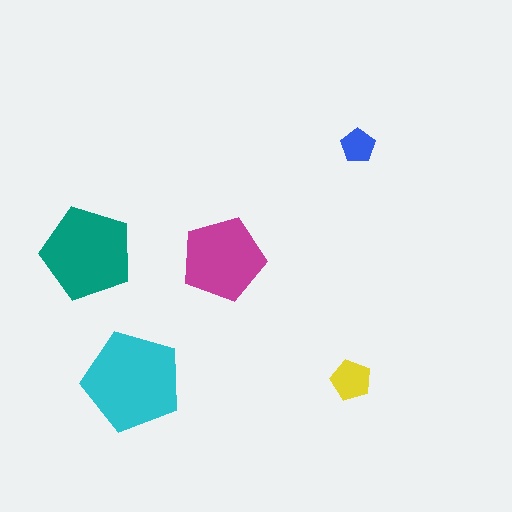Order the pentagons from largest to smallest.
the cyan one, the teal one, the magenta one, the yellow one, the blue one.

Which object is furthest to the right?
The blue pentagon is rightmost.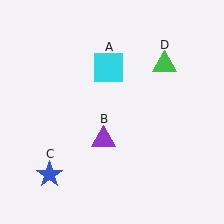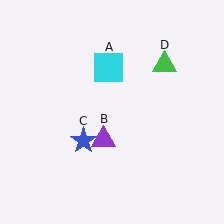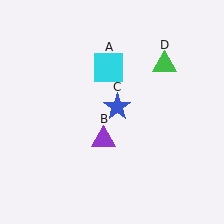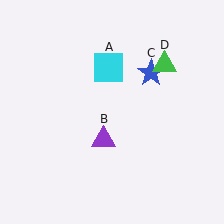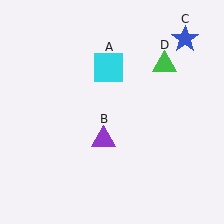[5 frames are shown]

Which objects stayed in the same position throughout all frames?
Cyan square (object A) and purple triangle (object B) and green triangle (object D) remained stationary.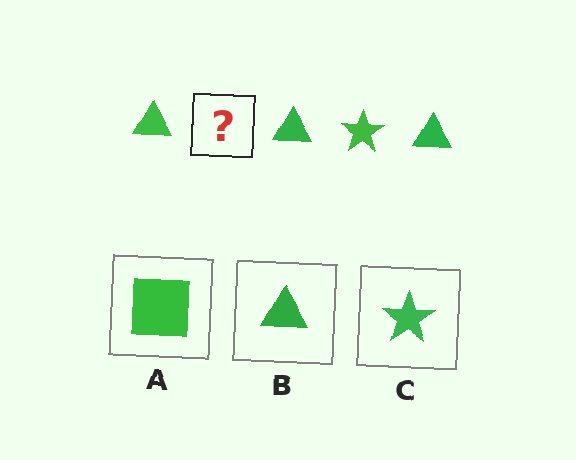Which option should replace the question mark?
Option C.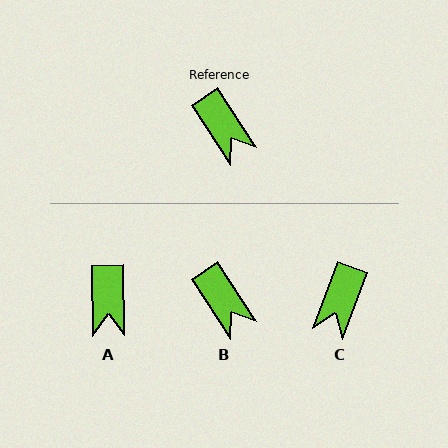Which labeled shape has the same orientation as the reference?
B.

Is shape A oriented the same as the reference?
No, it is off by about 32 degrees.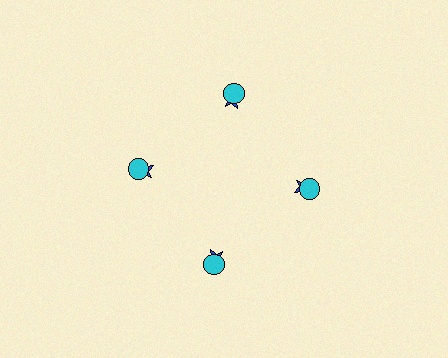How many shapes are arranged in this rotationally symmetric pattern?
There are 8 shapes, arranged in 4 groups of 2.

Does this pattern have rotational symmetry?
Yes, this pattern has 4-fold rotational symmetry. It looks the same after rotating 90 degrees around the center.